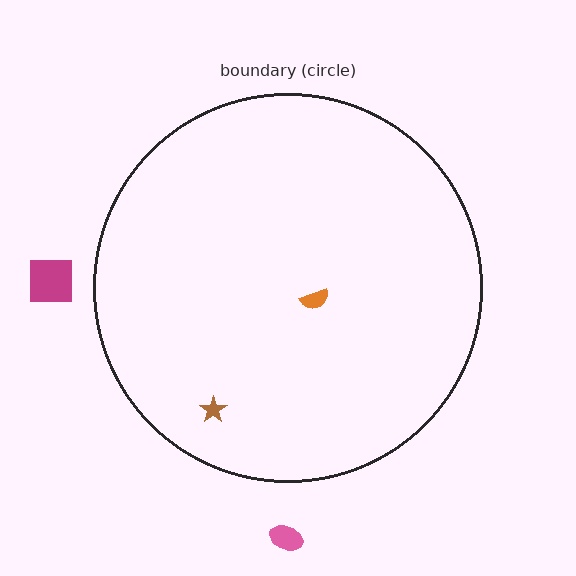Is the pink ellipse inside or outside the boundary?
Outside.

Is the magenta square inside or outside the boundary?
Outside.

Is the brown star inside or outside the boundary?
Inside.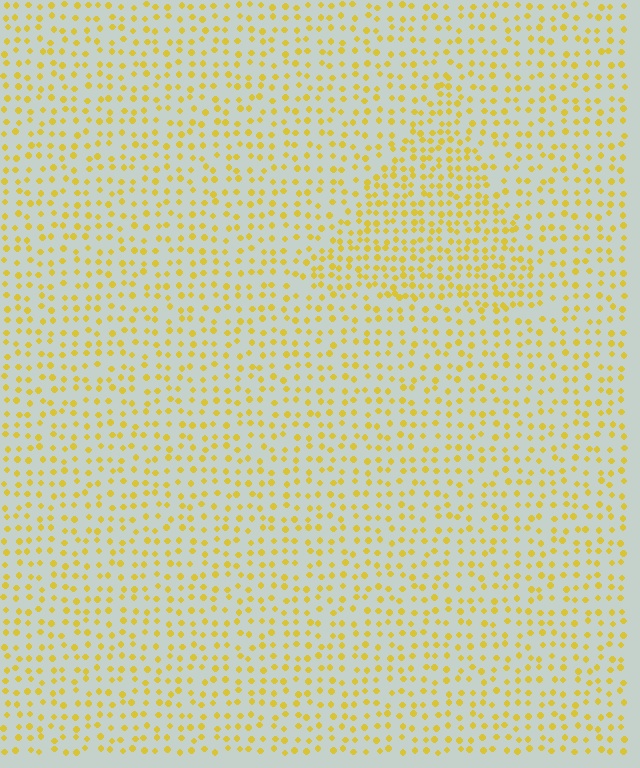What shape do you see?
I see a triangle.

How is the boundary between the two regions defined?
The boundary is defined by a change in element density (approximately 1.6x ratio). All elements are the same color, size, and shape.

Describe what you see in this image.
The image contains small yellow elements arranged at two different densities. A triangle-shaped region is visible where the elements are more densely packed than the surrounding area.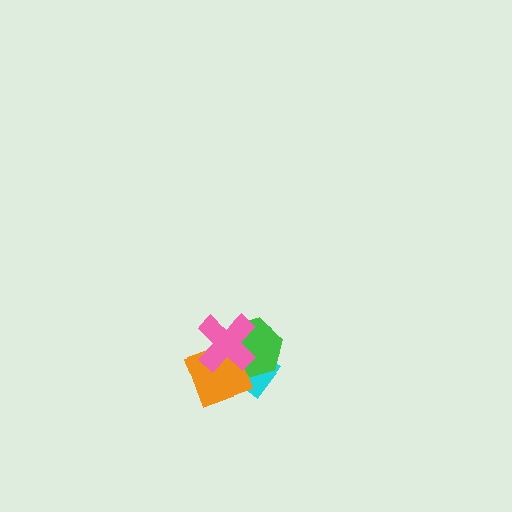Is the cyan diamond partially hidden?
Yes, it is partially covered by another shape.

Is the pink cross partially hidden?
No, no other shape covers it.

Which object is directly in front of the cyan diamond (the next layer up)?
The green hexagon is directly in front of the cyan diamond.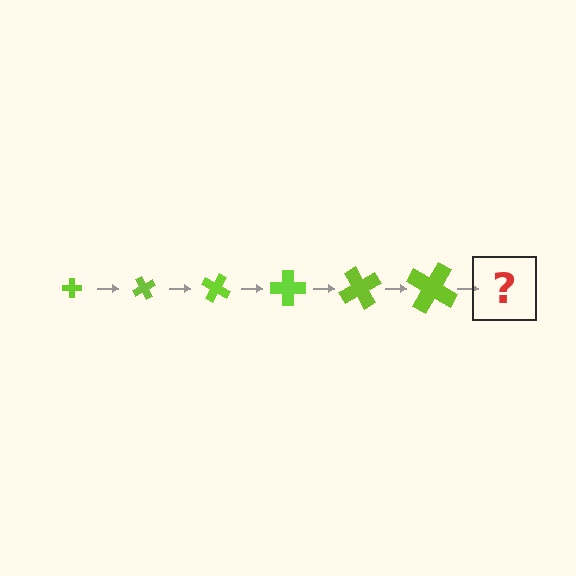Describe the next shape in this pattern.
It should be a cross, larger than the previous one and rotated 360 degrees from the start.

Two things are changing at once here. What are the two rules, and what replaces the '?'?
The two rules are that the cross grows larger each step and it rotates 60 degrees each step. The '?' should be a cross, larger than the previous one and rotated 360 degrees from the start.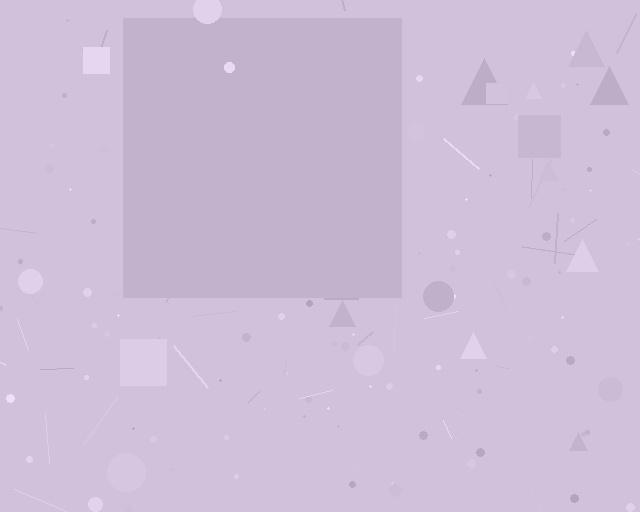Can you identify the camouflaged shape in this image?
The camouflaged shape is a square.